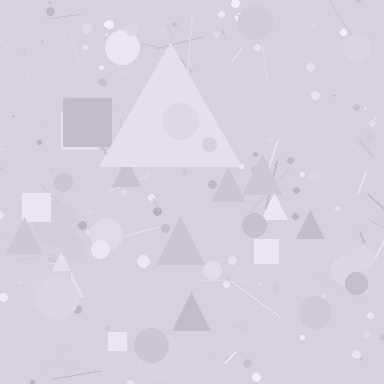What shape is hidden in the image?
A triangle is hidden in the image.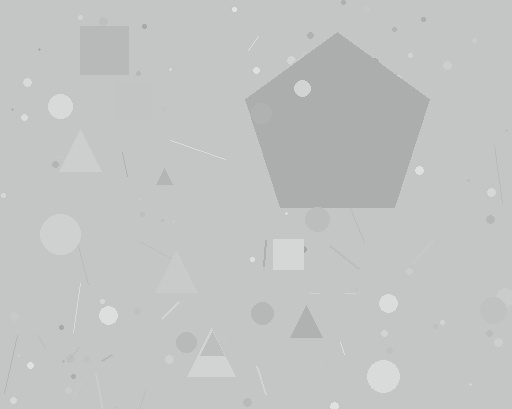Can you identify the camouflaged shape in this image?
The camouflaged shape is a pentagon.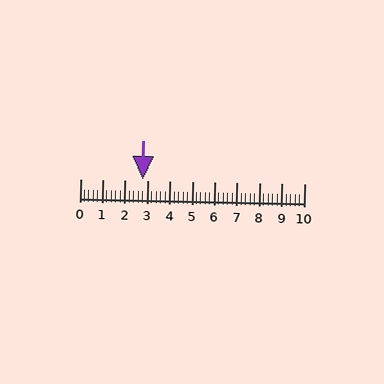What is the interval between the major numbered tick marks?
The major tick marks are spaced 1 units apart.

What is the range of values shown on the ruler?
The ruler shows values from 0 to 10.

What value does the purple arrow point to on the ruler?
The purple arrow points to approximately 2.8.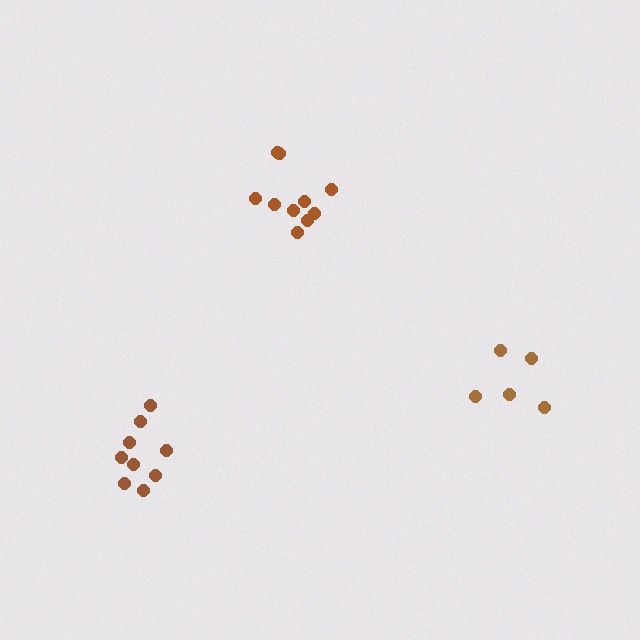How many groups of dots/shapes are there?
There are 3 groups.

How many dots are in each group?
Group 1: 10 dots, Group 2: 5 dots, Group 3: 9 dots (24 total).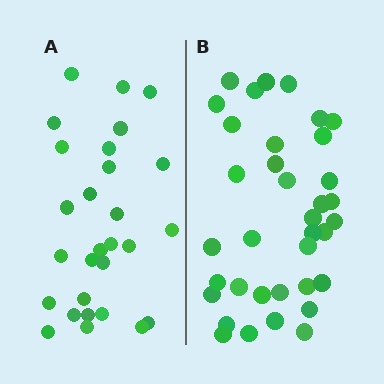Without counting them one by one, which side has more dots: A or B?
Region B (the right region) has more dots.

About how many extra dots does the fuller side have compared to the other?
Region B has roughly 8 or so more dots than region A.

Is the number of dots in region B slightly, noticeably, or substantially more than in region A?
Region B has noticeably more, but not dramatically so. The ratio is roughly 1.3 to 1.